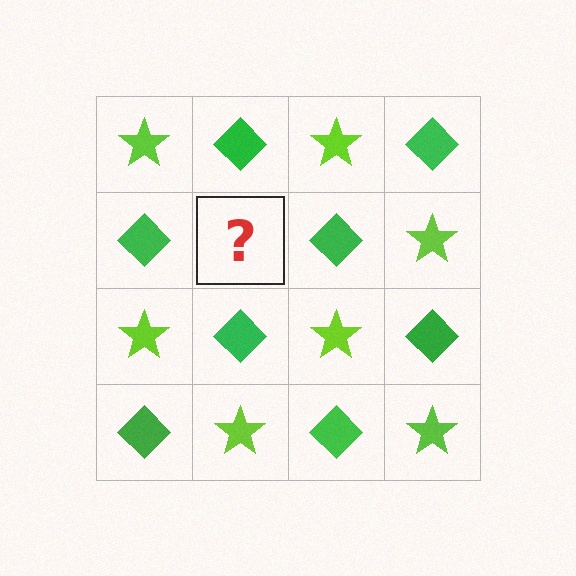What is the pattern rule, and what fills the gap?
The rule is that it alternates lime star and green diamond in a checkerboard pattern. The gap should be filled with a lime star.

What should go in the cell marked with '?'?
The missing cell should contain a lime star.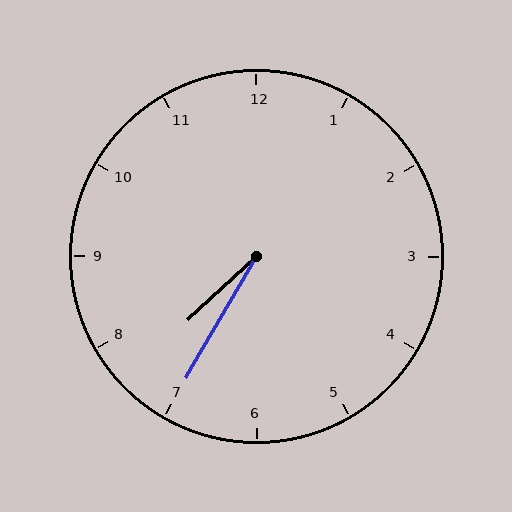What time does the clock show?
7:35.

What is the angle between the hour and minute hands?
Approximately 18 degrees.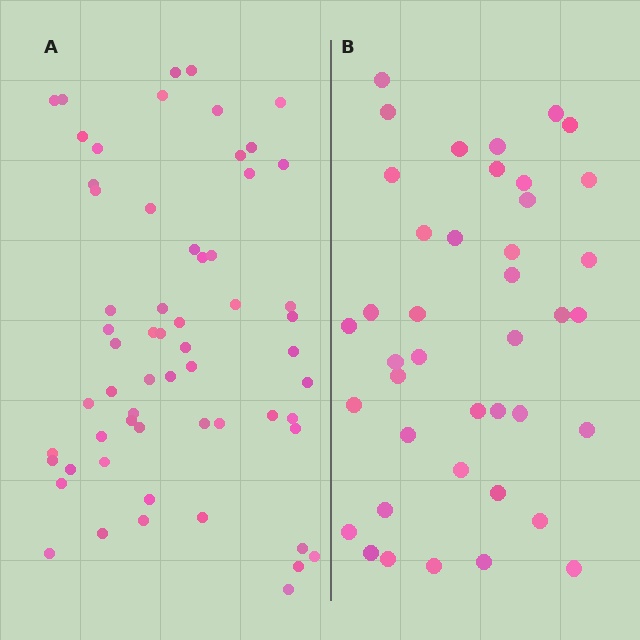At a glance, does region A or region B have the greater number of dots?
Region A (the left region) has more dots.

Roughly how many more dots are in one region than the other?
Region A has approximately 20 more dots than region B.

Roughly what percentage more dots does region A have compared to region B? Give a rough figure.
About 45% more.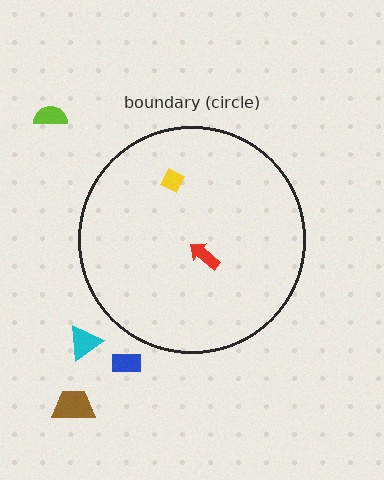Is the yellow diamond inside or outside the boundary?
Inside.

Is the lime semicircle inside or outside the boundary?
Outside.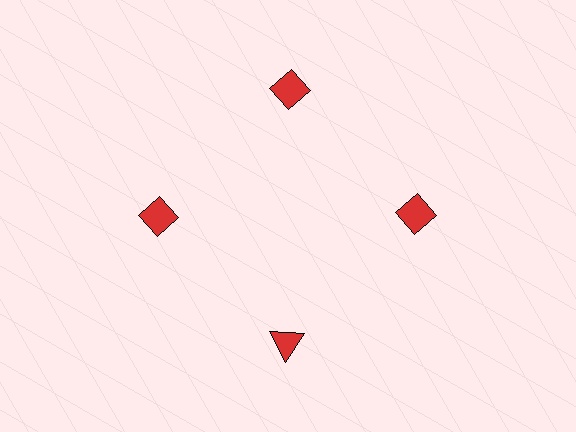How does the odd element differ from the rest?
It has a different shape: triangle instead of diamond.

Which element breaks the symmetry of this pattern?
The red triangle at roughly the 6 o'clock position breaks the symmetry. All other shapes are red diamonds.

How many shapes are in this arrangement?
There are 4 shapes arranged in a ring pattern.